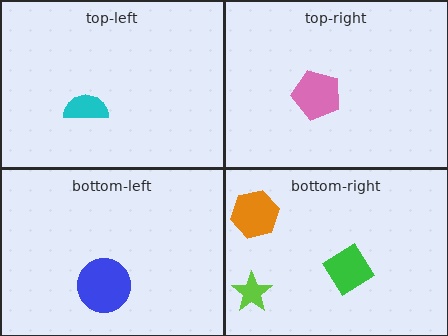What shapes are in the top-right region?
The pink pentagon.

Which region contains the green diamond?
The bottom-right region.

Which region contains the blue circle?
The bottom-left region.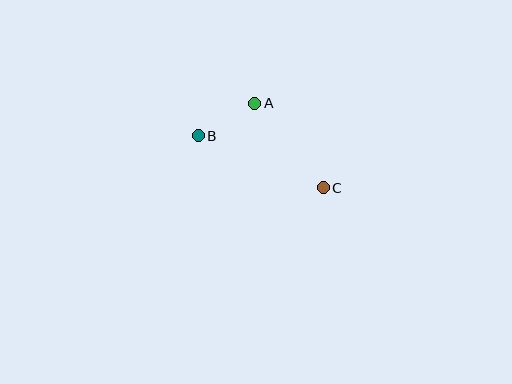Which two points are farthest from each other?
Points B and C are farthest from each other.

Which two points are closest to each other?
Points A and B are closest to each other.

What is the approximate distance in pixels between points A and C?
The distance between A and C is approximately 109 pixels.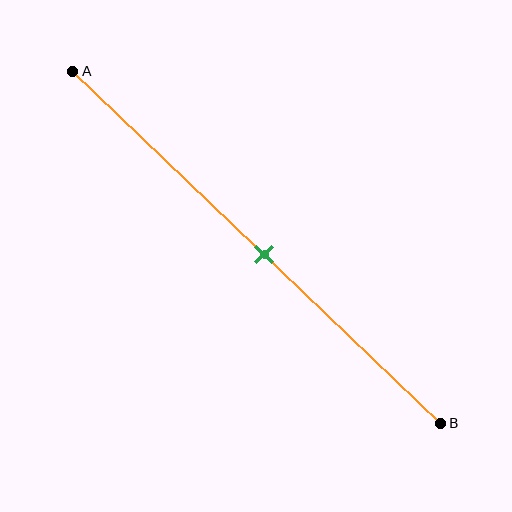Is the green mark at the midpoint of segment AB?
Yes, the mark is approximately at the midpoint.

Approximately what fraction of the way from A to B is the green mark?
The green mark is approximately 50% of the way from A to B.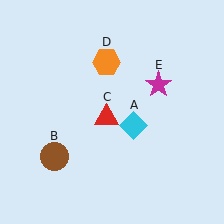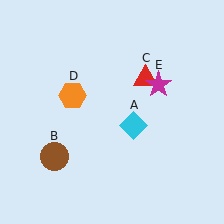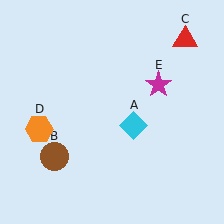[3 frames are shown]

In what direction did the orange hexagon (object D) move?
The orange hexagon (object D) moved down and to the left.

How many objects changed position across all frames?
2 objects changed position: red triangle (object C), orange hexagon (object D).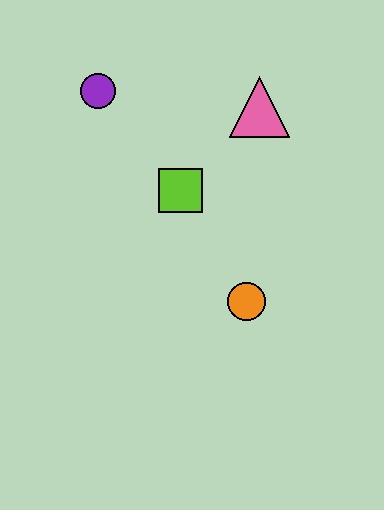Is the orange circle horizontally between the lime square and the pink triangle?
Yes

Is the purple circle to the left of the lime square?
Yes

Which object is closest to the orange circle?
The lime square is closest to the orange circle.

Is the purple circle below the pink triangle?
No